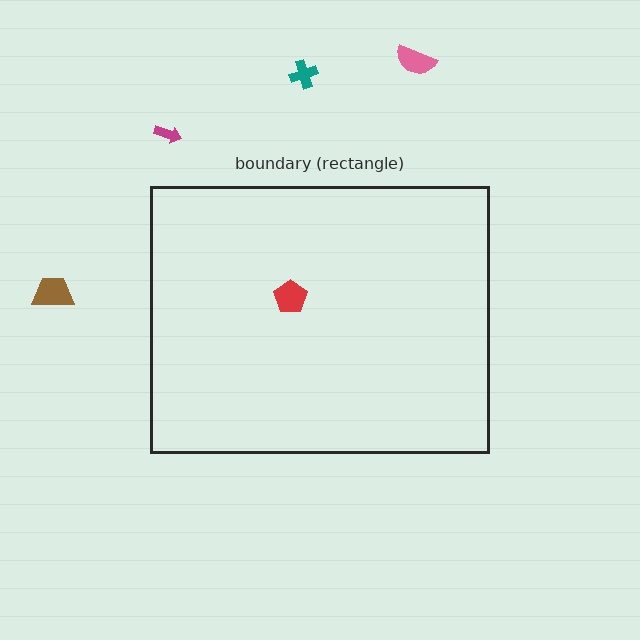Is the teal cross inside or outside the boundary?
Outside.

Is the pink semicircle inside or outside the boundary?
Outside.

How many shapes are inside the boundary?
1 inside, 4 outside.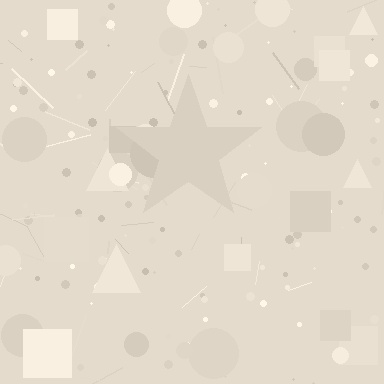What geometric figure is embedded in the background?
A star is embedded in the background.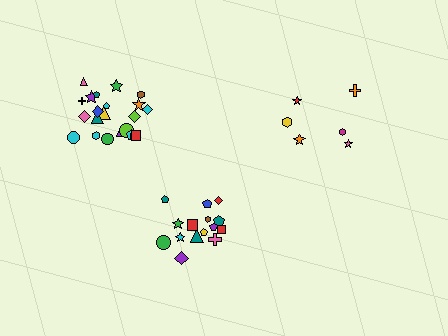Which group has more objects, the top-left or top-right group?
The top-left group.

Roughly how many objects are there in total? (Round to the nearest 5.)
Roughly 45 objects in total.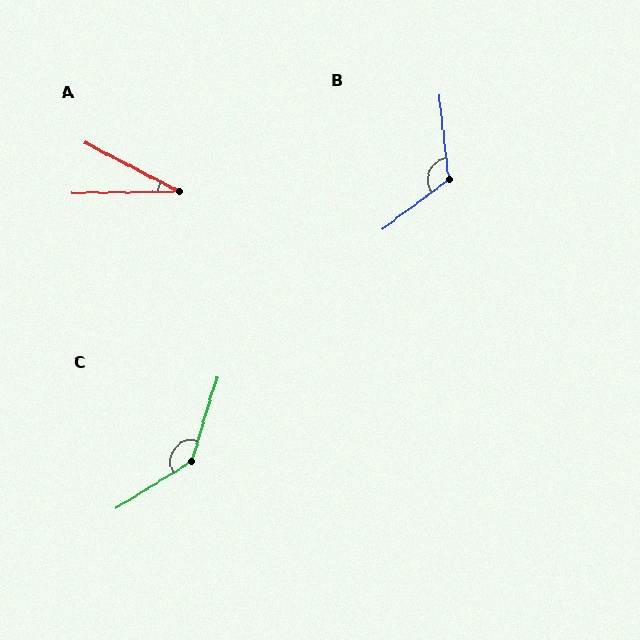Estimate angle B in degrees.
Approximately 120 degrees.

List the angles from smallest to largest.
A (28°), B (120°), C (139°).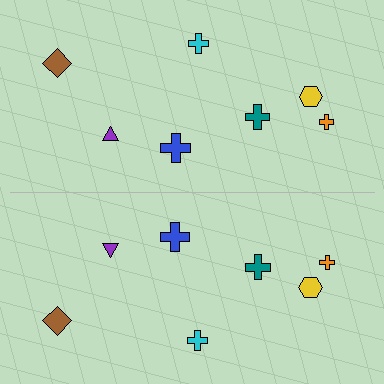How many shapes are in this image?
There are 14 shapes in this image.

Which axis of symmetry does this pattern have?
The pattern has a horizontal axis of symmetry running through the center of the image.